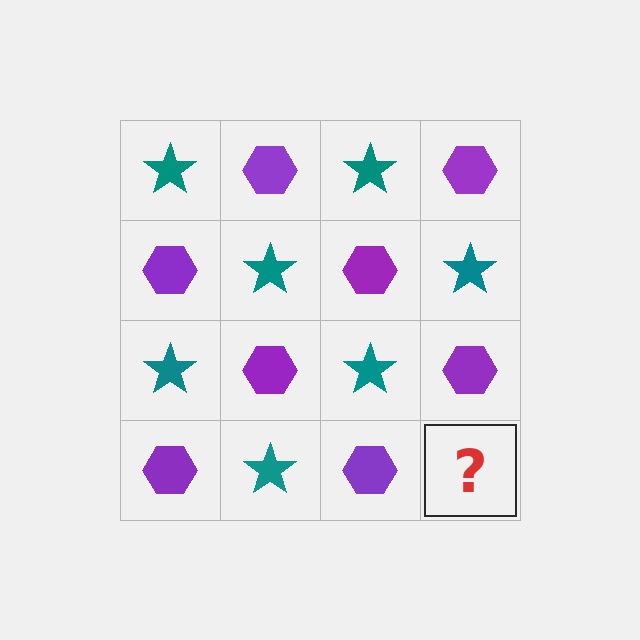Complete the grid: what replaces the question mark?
The question mark should be replaced with a teal star.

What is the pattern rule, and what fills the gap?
The rule is that it alternates teal star and purple hexagon in a checkerboard pattern. The gap should be filled with a teal star.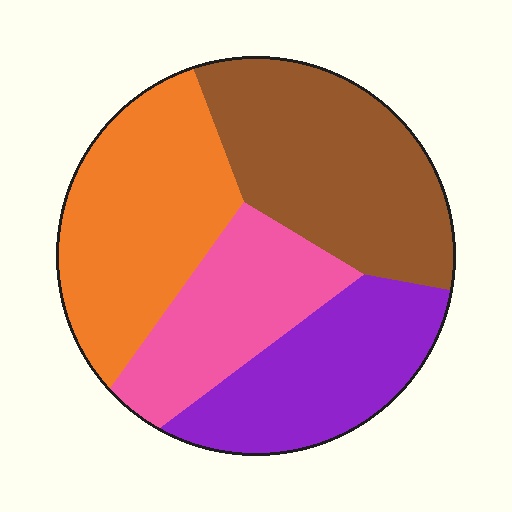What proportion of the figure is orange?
Orange takes up about one quarter (1/4) of the figure.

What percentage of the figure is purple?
Purple takes up about one fifth (1/5) of the figure.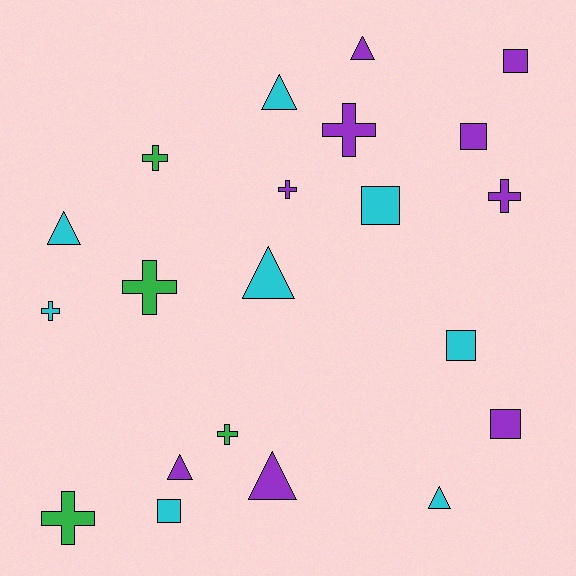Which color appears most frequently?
Purple, with 9 objects.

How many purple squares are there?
There are 3 purple squares.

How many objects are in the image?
There are 21 objects.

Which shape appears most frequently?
Cross, with 8 objects.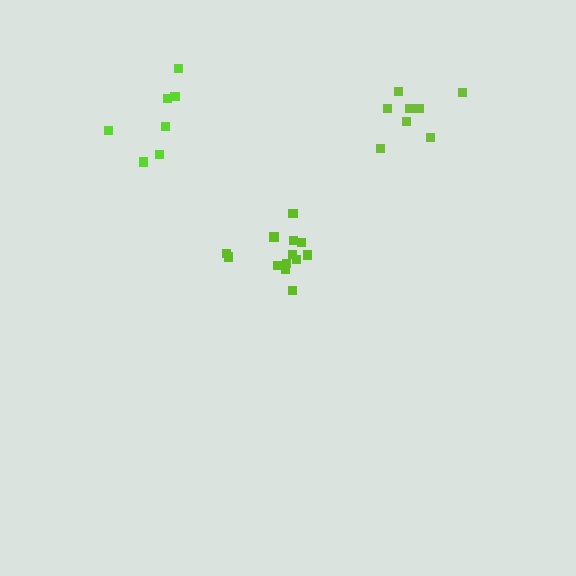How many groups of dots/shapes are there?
There are 3 groups.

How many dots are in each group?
Group 1: 13 dots, Group 2: 8 dots, Group 3: 7 dots (28 total).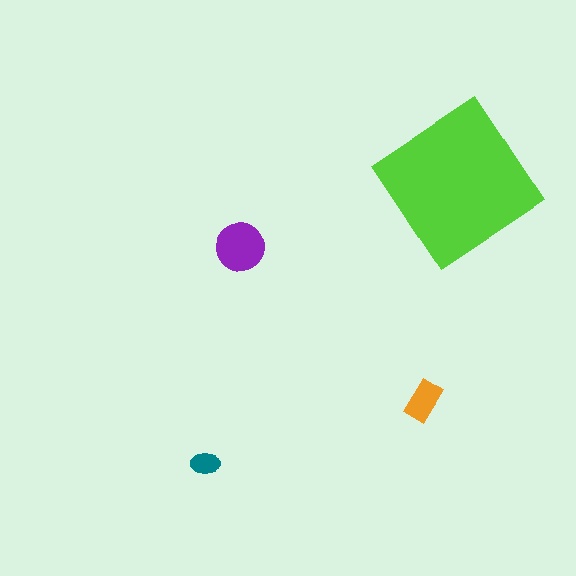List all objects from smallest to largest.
The teal ellipse, the orange rectangle, the purple circle, the lime diamond.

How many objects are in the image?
There are 4 objects in the image.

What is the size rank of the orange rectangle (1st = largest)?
3rd.